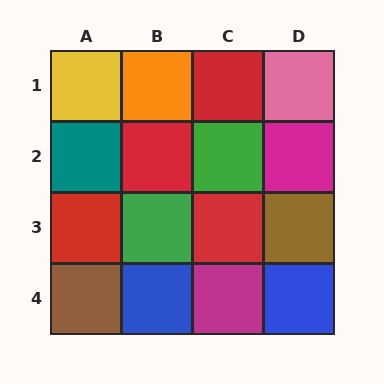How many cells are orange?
1 cell is orange.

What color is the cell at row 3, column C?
Red.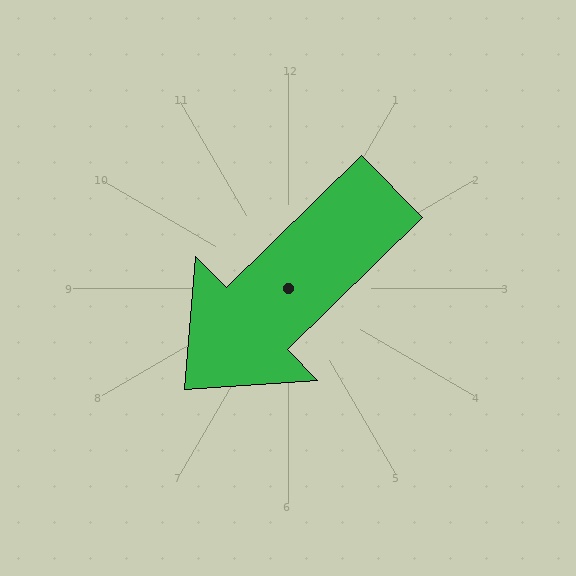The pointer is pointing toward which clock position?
Roughly 8 o'clock.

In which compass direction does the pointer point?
Southwest.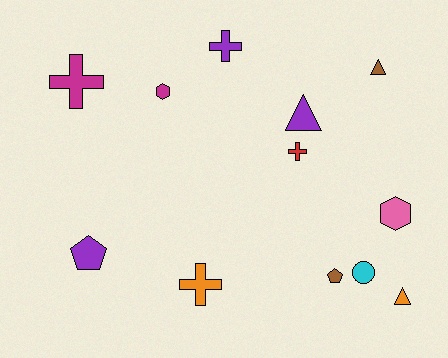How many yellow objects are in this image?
There are no yellow objects.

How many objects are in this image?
There are 12 objects.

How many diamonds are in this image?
There are no diamonds.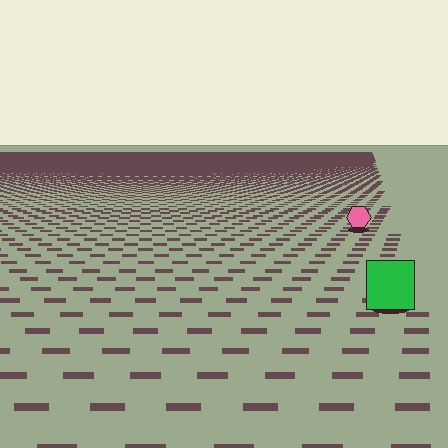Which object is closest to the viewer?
The green square is closest. The texture marks near it are larger and more spread out.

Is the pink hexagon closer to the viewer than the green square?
No. The green square is closer — you can tell from the texture gradient: the ground texture is coarser near it.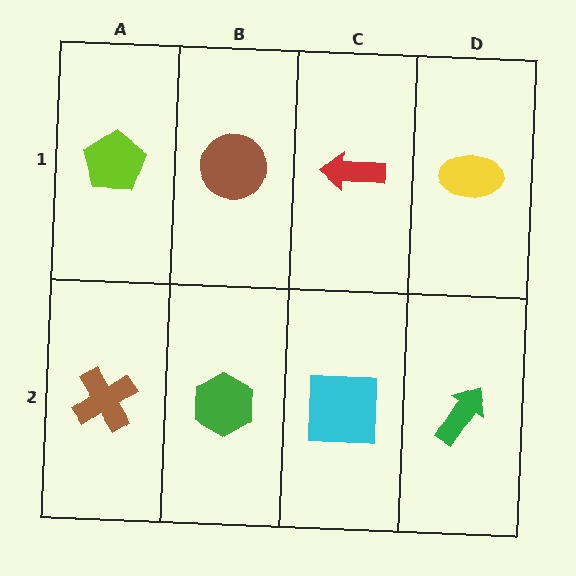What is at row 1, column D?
A yellow ellipse.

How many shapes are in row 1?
4 shapes.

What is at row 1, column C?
A red arrow.